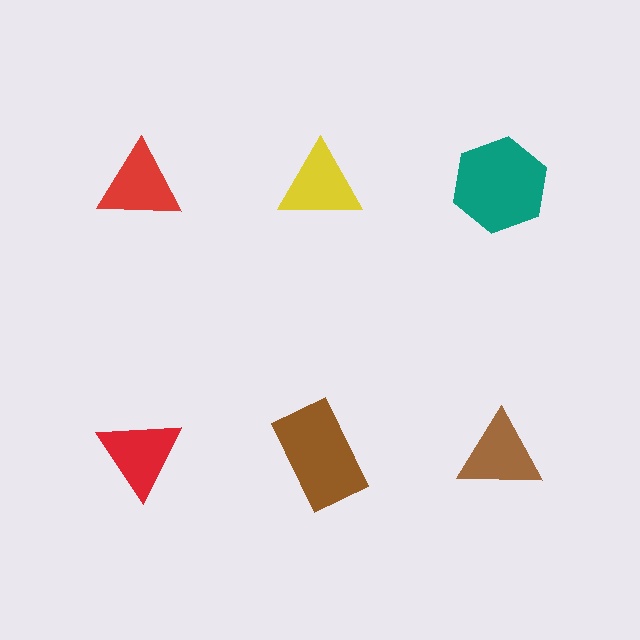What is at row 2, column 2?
A brown rectangle.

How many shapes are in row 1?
3 shapes.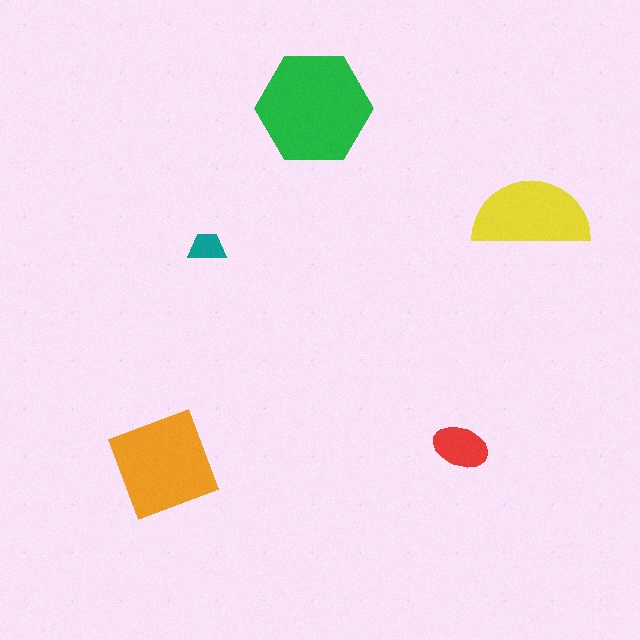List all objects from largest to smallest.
The green hexagon, the orange diamond, the yellow semicircle, the red ellipse, the teal trapezoid.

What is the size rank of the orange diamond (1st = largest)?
2nd.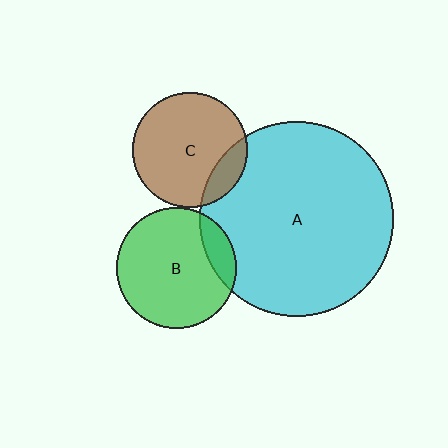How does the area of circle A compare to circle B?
Approximately 2.6 times.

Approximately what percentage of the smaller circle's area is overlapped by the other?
Approximately 15%.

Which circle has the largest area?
Circle A (cyan).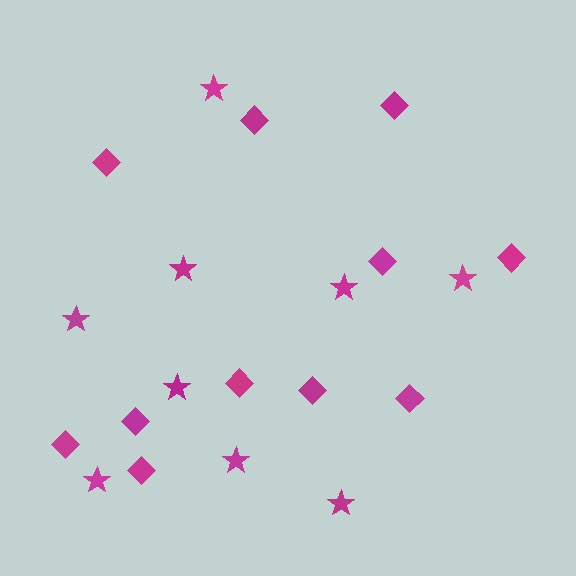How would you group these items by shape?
There are 2 groups: one group of stars (9) and one group of diamonds (11).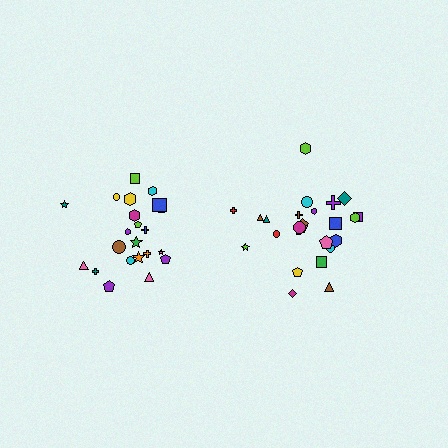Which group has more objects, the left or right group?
The right group.